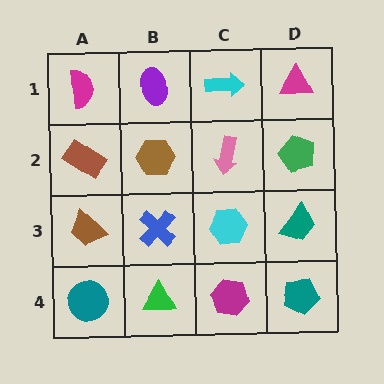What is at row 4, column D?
A teal pentagon.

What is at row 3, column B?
A blue cross.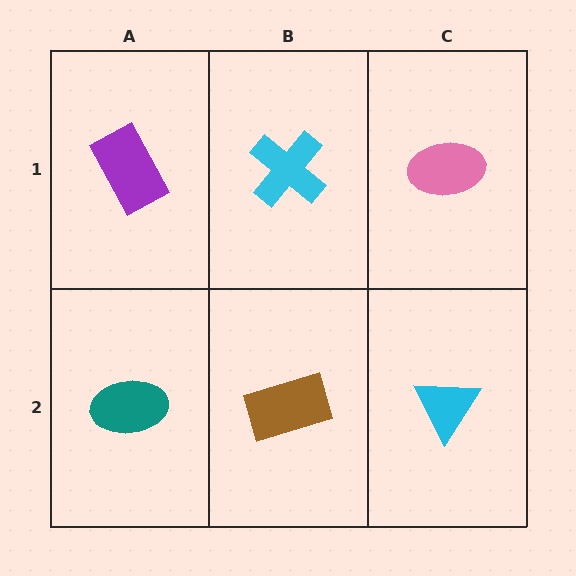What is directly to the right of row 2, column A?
A brown rectangle.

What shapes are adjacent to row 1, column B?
A brown rectangle (row 2, column B), a purple rectangle (row 1, column A), a pink ellipse (row 1, column C).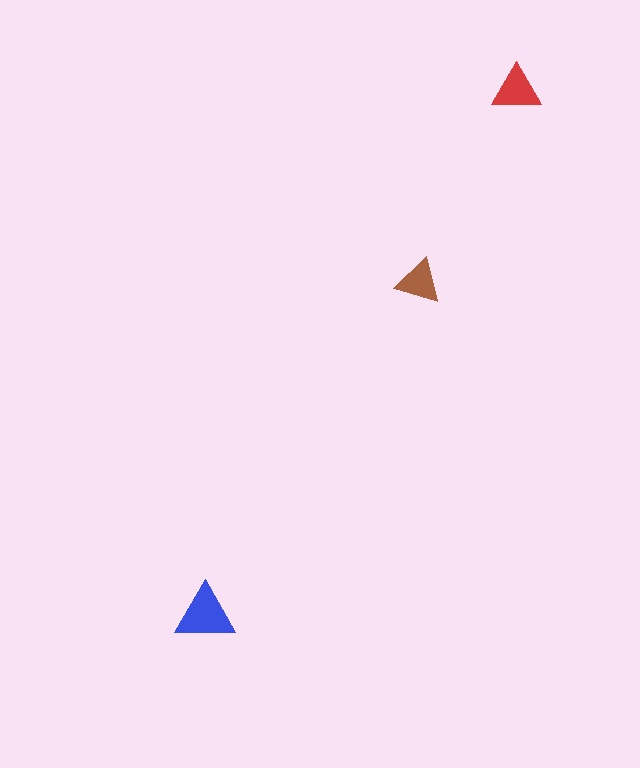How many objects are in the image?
There are 3 objects in the image.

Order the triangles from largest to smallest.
the blue one, the red one, the brown one.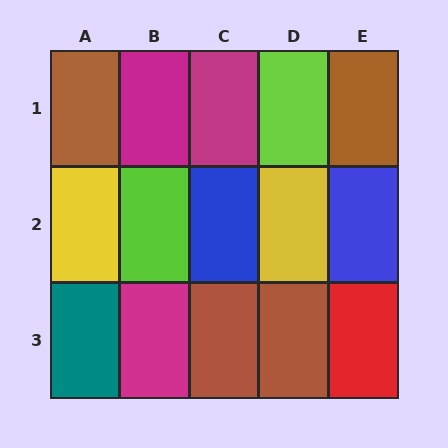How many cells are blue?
2 cells are blue.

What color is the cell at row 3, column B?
Magenta.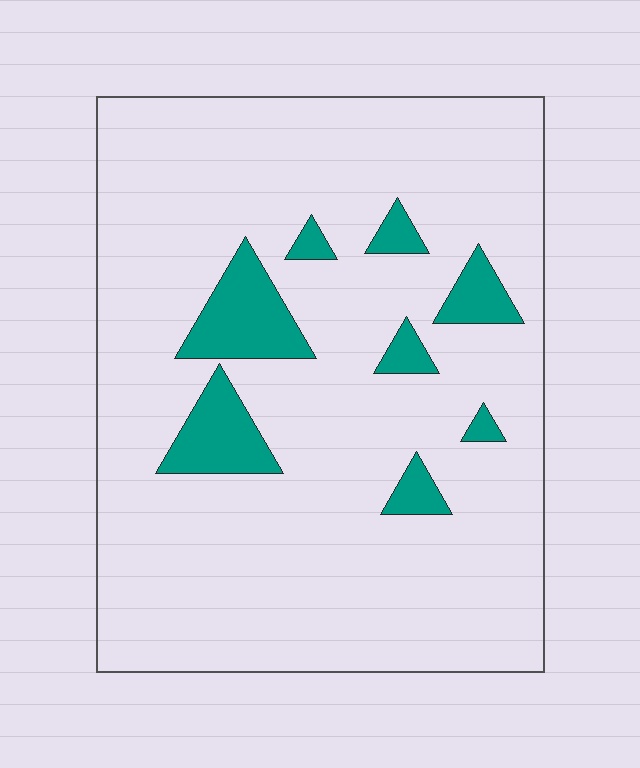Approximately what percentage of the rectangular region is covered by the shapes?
Approximately 10%.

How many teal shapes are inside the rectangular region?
8.